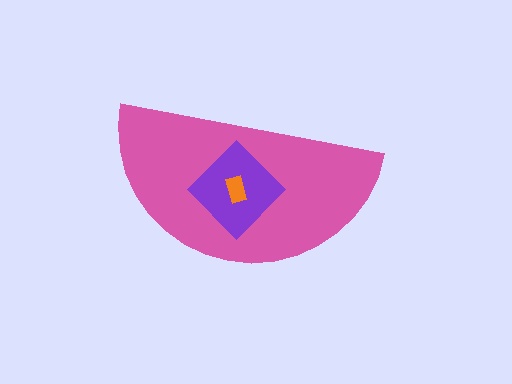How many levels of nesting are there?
3.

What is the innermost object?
The orange rectangle.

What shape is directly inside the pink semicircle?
The purple diamond.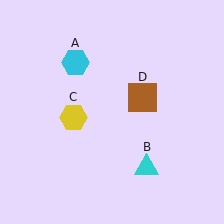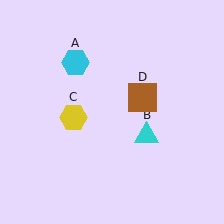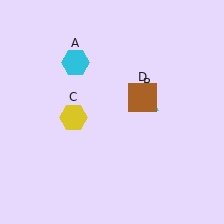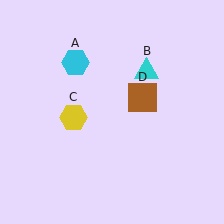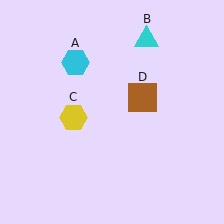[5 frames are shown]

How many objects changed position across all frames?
1 object changed position: cyan triangle (object B).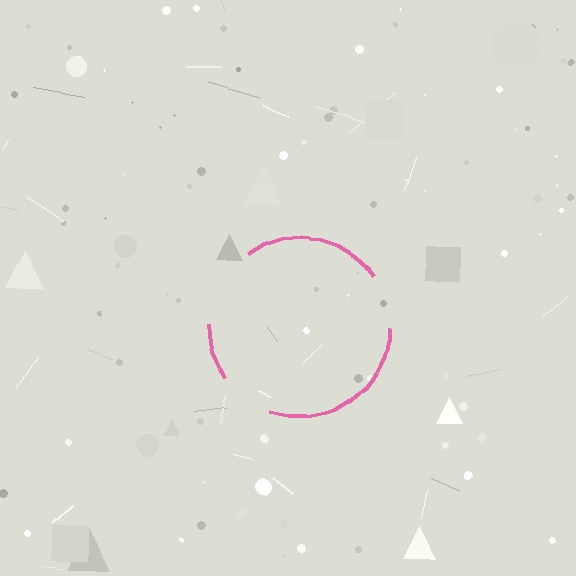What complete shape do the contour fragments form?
The contour fragments form a circle.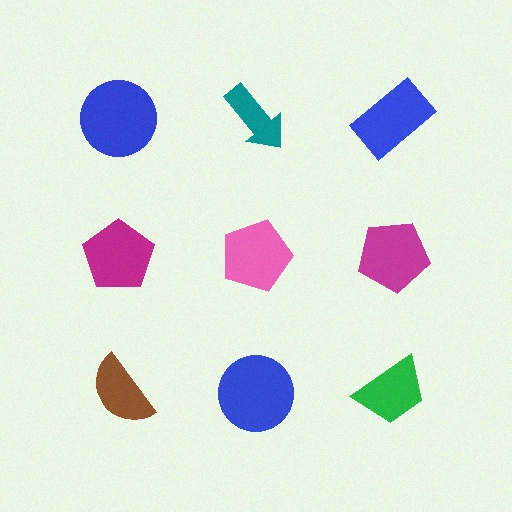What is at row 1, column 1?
A blue circle.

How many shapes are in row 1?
3 shapes.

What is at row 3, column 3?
A green trapezoid.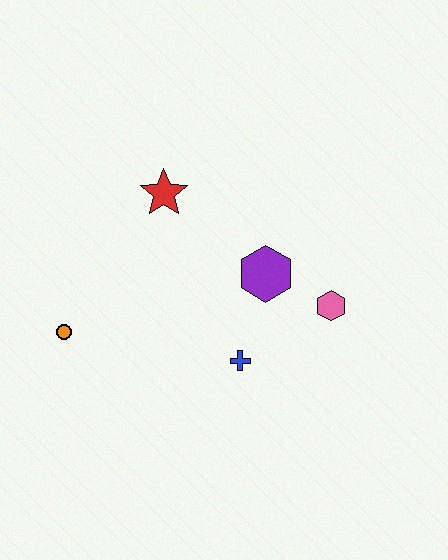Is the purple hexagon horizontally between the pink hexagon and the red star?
Yes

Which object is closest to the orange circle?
The red star is closest to the orange circle.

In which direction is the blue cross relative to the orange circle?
The blue cross is to the right of the orange circle.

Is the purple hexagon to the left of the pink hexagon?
Yes